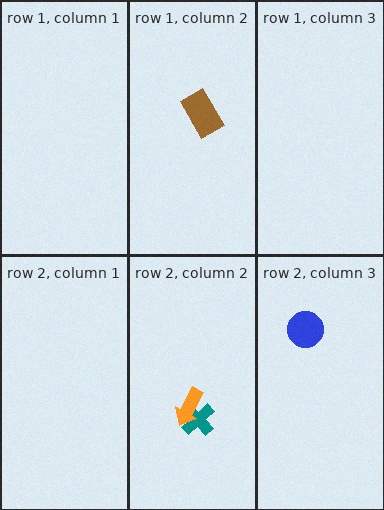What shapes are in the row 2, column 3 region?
The blue circle.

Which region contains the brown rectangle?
The row 1, column 2 region.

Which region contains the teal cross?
The row 2, column 2 region.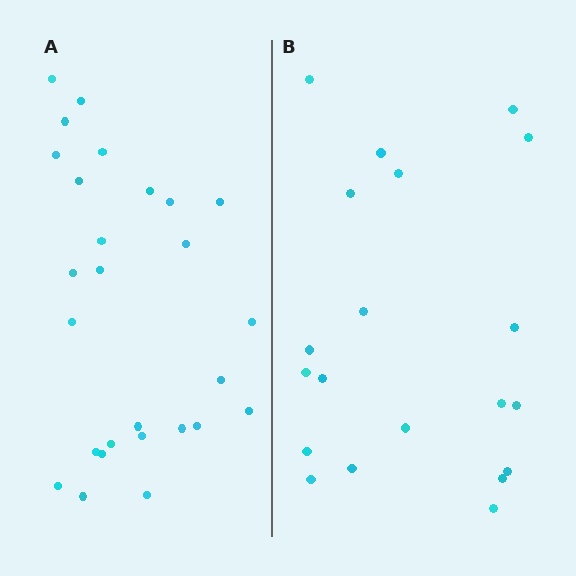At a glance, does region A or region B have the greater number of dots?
Region A (the left region) has more dots.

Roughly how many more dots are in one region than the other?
Region A has roughly 8 or so more dots than region B.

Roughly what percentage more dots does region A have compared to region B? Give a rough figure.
About 35% more.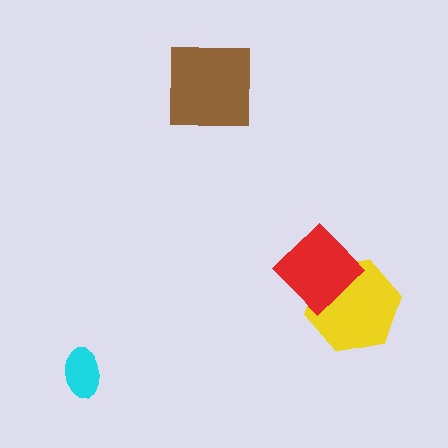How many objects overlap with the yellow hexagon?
1 object overlaps with the yellow hexagon.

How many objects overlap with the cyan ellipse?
0 objects overlap with the cyan ellipse.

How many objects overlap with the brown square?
0 objects overlap with the brown square.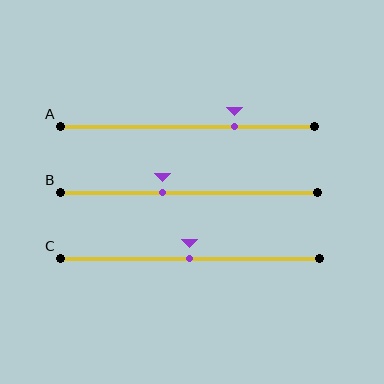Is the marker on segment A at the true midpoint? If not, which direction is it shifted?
No, the marker on segment A is shifted to the right by about 19% of the segment length.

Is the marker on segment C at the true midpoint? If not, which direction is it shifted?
Yes, the marker on segment C is at the true midpoint.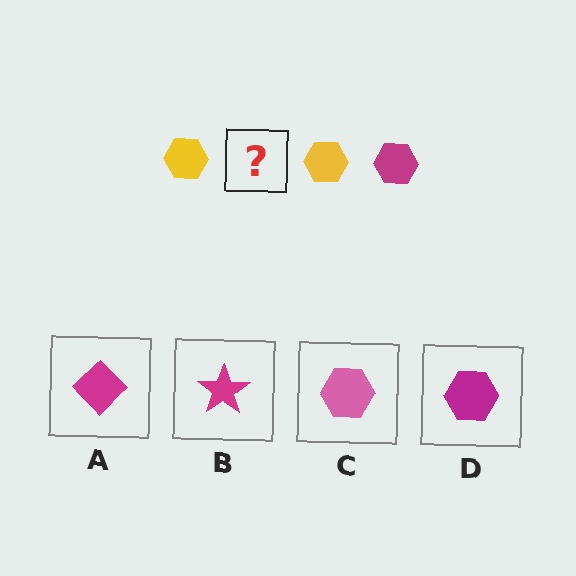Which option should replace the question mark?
Option D.